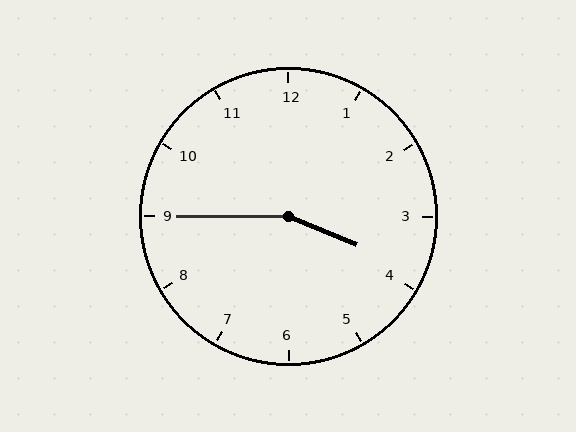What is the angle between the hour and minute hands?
Approximately 158 degrees.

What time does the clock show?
3:45.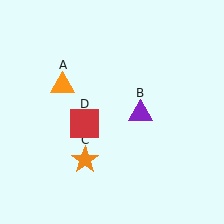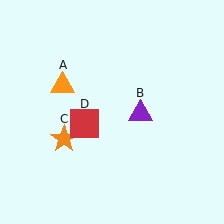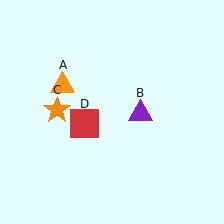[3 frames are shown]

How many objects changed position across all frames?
1 object changed position: orange star (object C).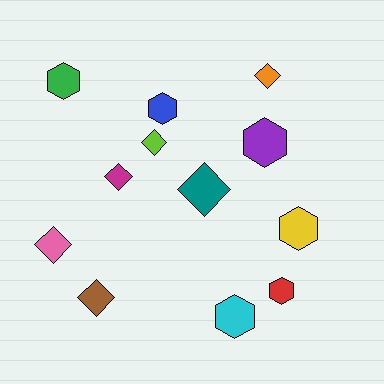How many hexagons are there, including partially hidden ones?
There are 6 hexagons.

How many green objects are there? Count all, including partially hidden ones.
There is 1 green object.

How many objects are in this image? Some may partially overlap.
There are 12 objects.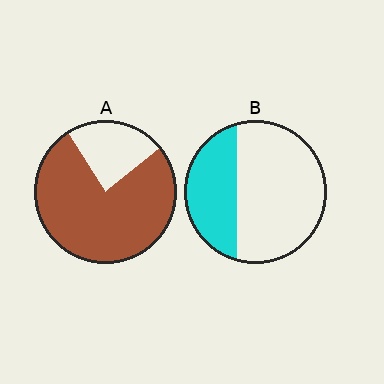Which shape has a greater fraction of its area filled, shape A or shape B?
Shape A.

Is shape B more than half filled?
No.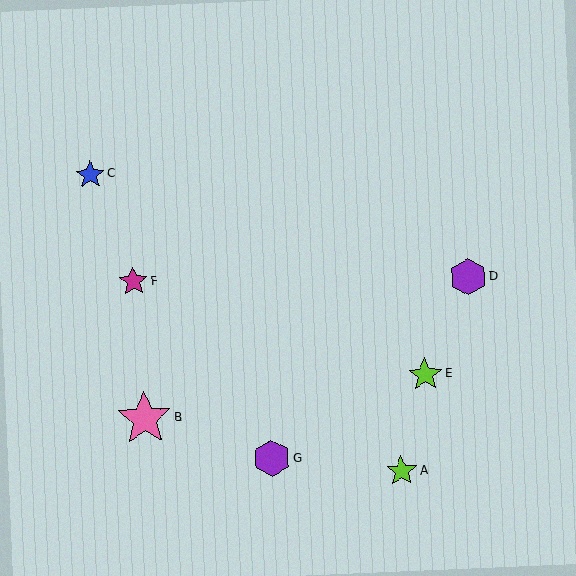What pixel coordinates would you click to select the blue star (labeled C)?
Click at (90, 175) to select the blue star C.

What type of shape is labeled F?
Shape F is a magenta star.